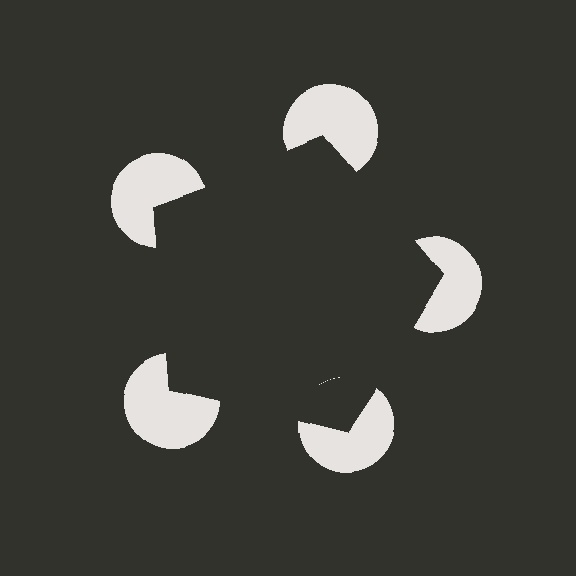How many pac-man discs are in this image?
There are 5 — one at each vertex of the illusory pentagon.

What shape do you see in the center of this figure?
An illusory pentagon — its edges are inferred from the aligned wedge cuts in the pac-man discs, not physically drawn.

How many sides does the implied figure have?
5 sides.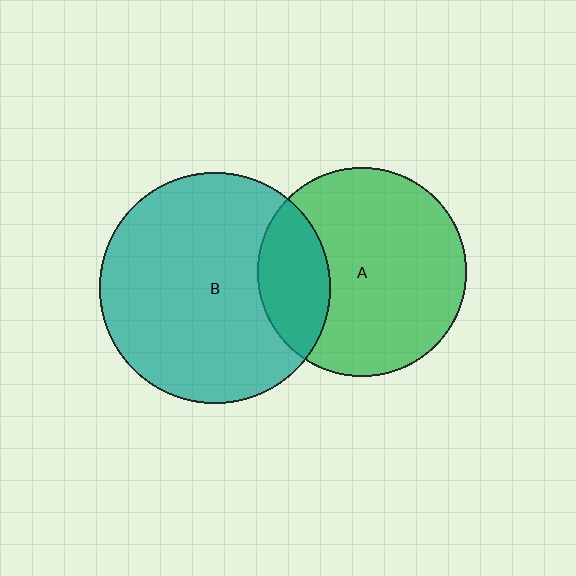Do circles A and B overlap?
Yes.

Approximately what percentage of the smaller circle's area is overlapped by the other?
Approximately 25%.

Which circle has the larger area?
Circle B (teal).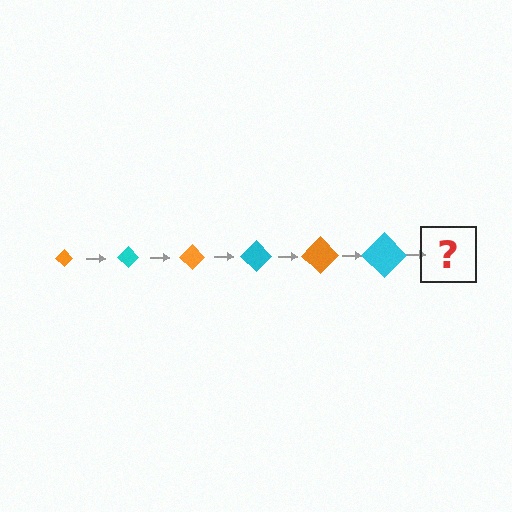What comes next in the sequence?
The next element should be an orange diamond, larger than the previous one.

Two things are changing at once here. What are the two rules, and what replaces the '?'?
The two rules are that the diamond grows larger each step and the color cycles through orange and cyan. The '?' should be an orange diamond, larger than the previous one.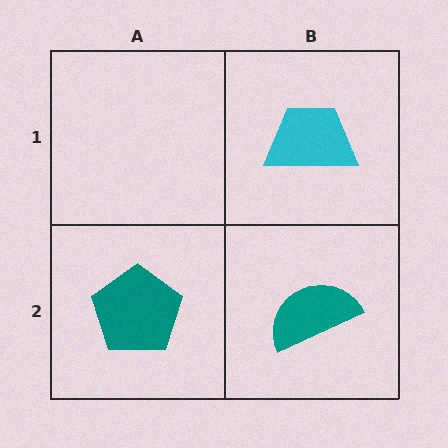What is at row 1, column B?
A cyan trapezoid.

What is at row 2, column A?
A teal pentagon.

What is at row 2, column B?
A teal semicircle.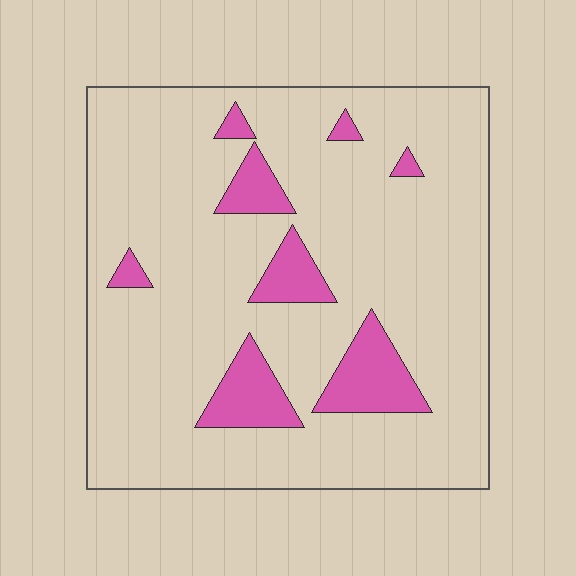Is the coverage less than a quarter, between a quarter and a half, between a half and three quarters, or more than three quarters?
Less than a quarter.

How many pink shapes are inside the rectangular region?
8.